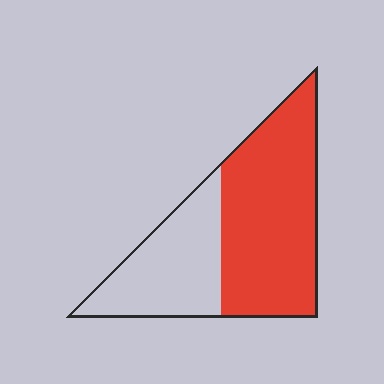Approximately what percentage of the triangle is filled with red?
Approximately 60%.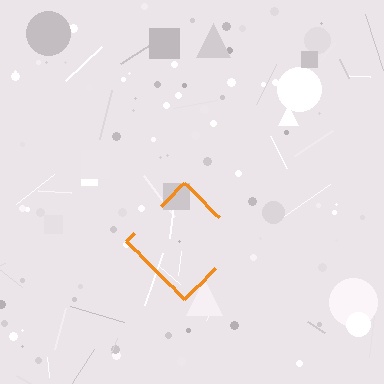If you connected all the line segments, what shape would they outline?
They would outline a diamond.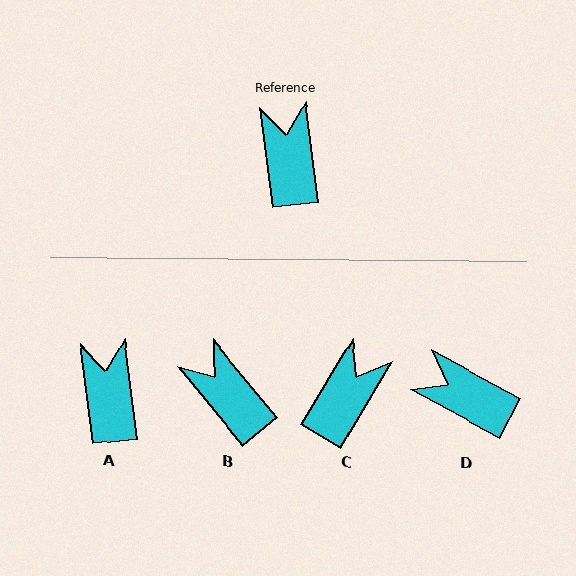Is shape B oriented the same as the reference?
No, it is off by about 32 degrees.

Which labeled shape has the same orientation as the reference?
A.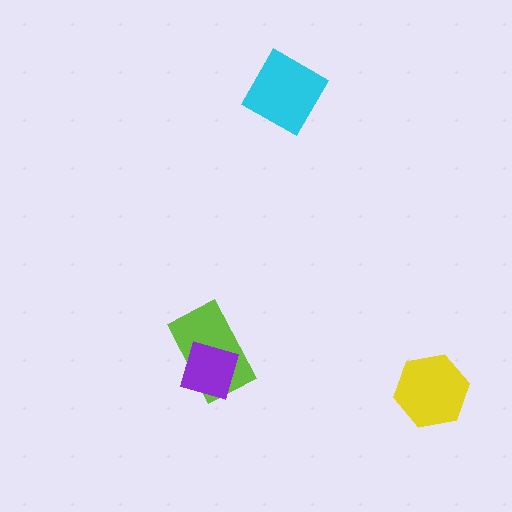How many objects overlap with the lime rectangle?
1 object overlaps with the lime rectangle.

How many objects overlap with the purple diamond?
1 object overlaps with the purple diamond.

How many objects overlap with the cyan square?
0 objects overlap with the cyan square.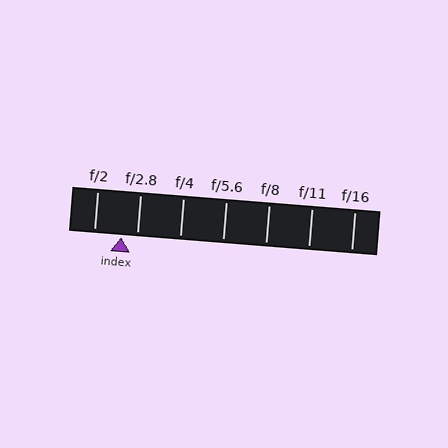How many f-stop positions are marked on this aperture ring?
There are 7 f-stop positions marked.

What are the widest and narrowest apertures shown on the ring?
The widest aperture shown is f/2 and the narrowest is f/16.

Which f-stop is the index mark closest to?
The index mark is closest to f/2.8.